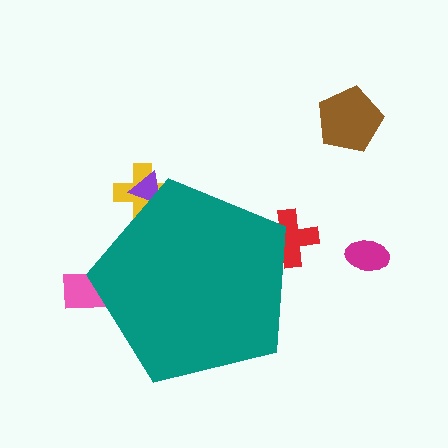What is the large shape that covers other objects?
A teal pentagon.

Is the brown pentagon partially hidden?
No, the brown pentagon is fully visible.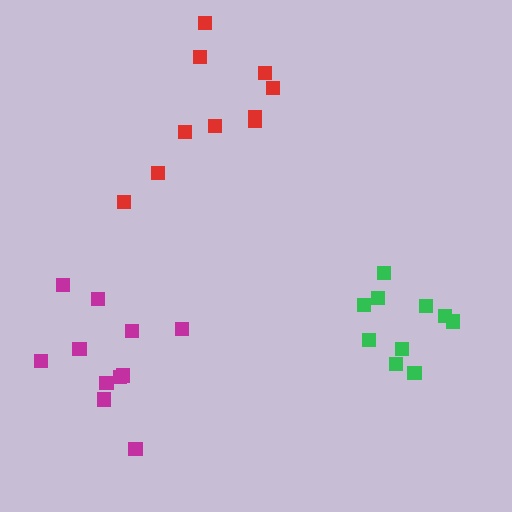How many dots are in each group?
Group 1: 10 dots, Group 2: 11 dots, Group 3: 10 dots (31 total).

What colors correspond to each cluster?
The clusters are colored: green, magenta, red.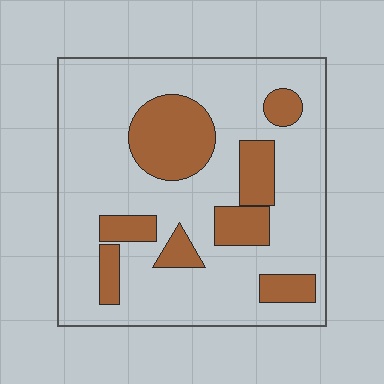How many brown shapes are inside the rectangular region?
8.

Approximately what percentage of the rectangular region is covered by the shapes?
Approximately 25%.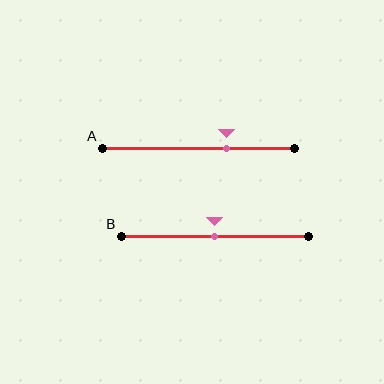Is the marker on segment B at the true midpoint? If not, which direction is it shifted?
Yes, the marker on segment B is at the true midpoint.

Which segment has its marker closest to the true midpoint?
Segment B has its marker closest to the true midpoint.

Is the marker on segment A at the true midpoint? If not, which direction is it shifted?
No, the marker on segment A is shifted to the right by about 15% of the segment length.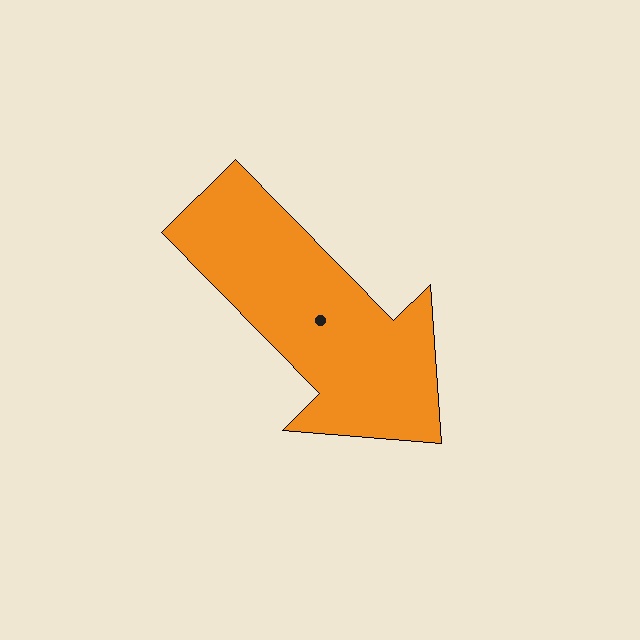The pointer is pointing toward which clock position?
Roughly 5 o'clock.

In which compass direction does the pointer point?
Southeast.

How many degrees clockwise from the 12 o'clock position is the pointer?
Approximately 136 degrees.